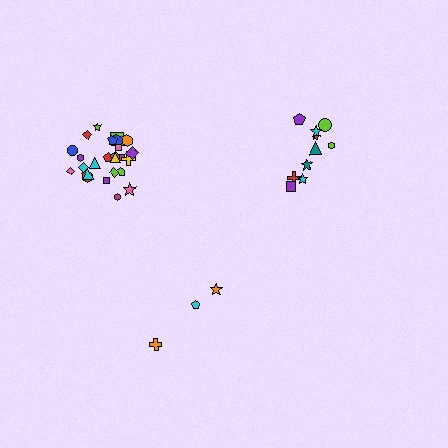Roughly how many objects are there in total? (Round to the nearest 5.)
Roughly 40 objects in total.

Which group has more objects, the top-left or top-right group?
The top-left group.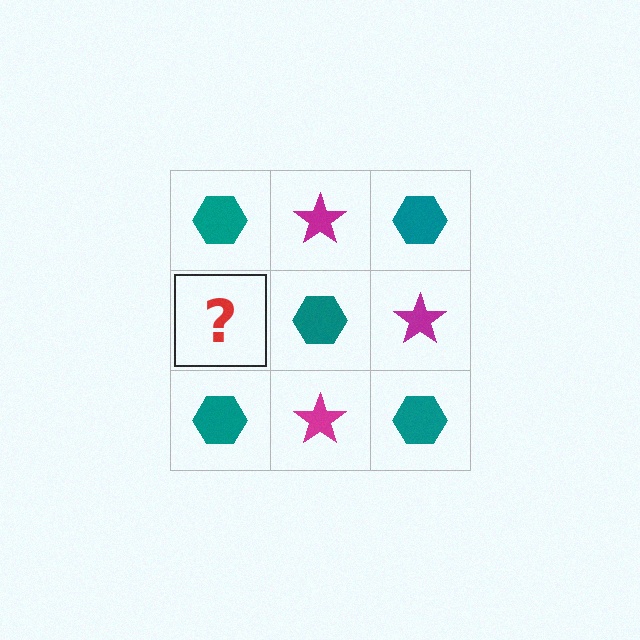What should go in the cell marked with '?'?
The missing cell should contain a magenta star.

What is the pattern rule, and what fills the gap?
The rule is that it alternates teal hexagon and magenta star in a checkerboard pattern. The gap should be filled with a magenta star.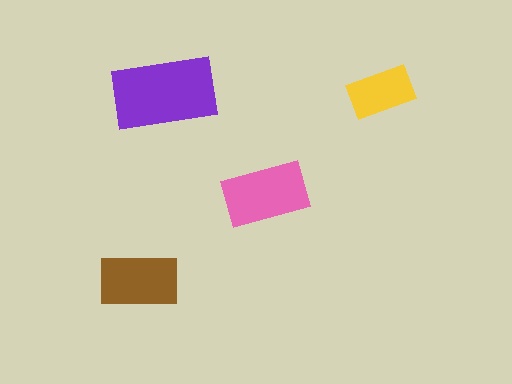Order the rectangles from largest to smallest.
the purple one, the pink one, the brown one, the yellow one.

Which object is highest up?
The yellow rectangle is topmost.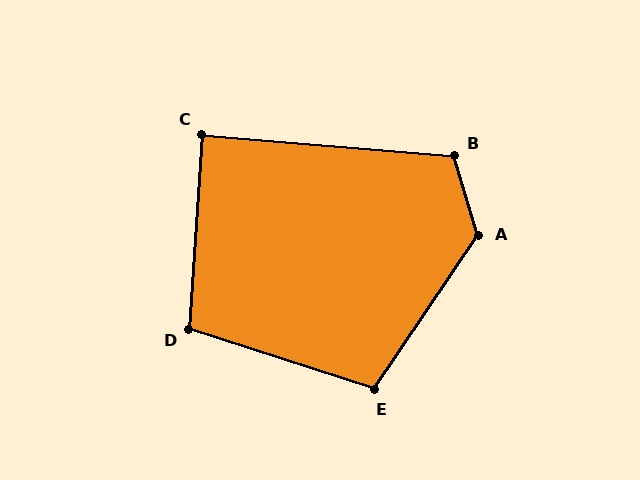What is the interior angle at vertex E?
Approximately 106 degrees (obtuse).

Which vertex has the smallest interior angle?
C, at approximately 89 degrees.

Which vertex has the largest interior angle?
A, at approximately 129 degrees.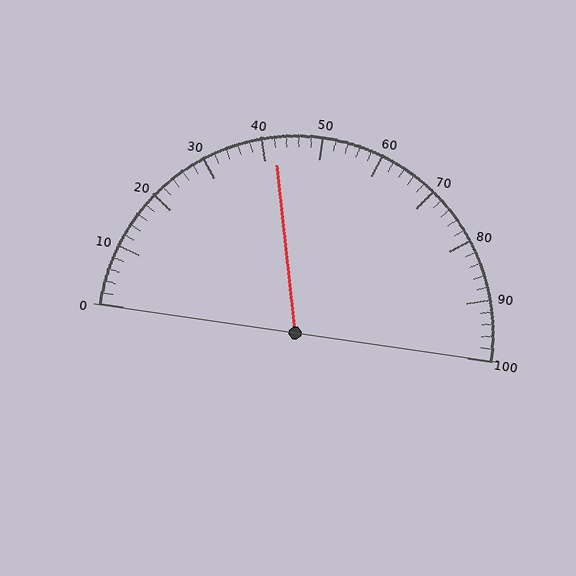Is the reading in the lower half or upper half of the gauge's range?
The reading is in the lower half of the range (0 to 100).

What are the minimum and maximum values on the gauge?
The gauge ranges from 0 to 100.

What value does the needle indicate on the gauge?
The needle indicates approximately 42.